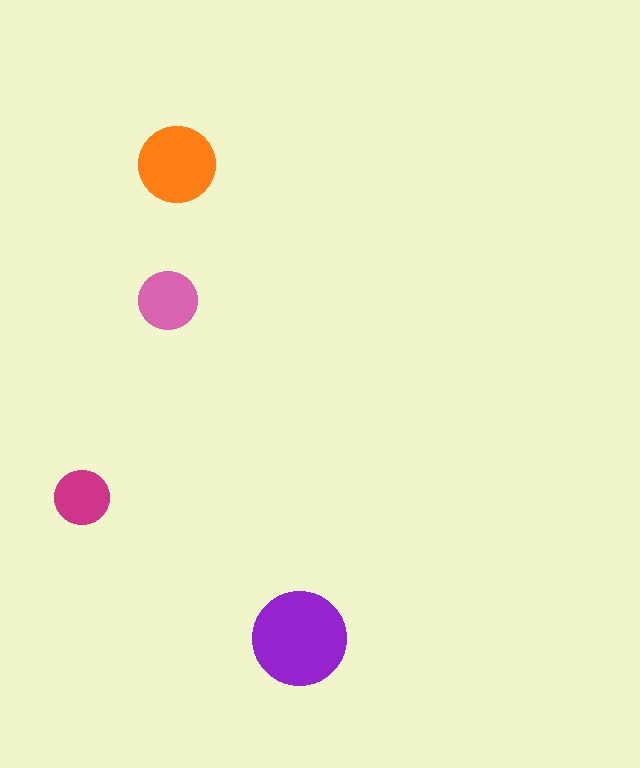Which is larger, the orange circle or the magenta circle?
The orange one.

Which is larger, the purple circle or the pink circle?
The purple one.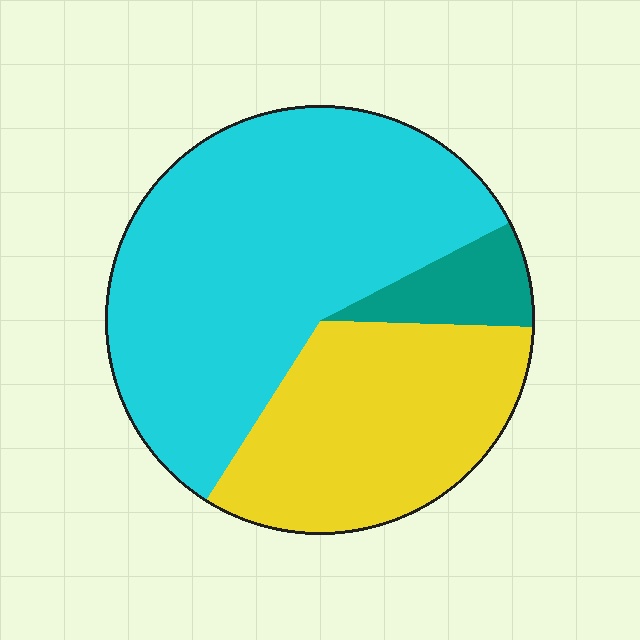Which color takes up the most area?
Cyan, at roughly 60%.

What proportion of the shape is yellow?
Yellow takes up about one third (1/3) of the shape.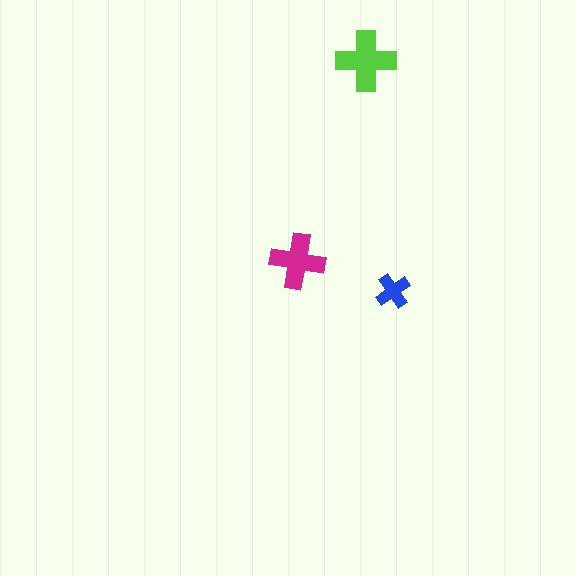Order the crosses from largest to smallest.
the lime one, the magenta one, the blue one.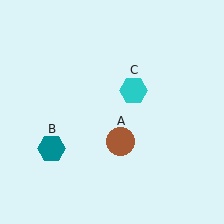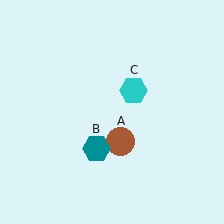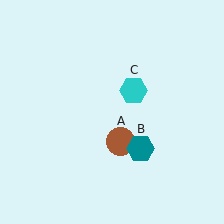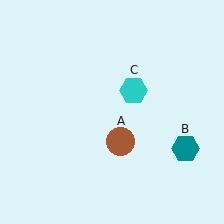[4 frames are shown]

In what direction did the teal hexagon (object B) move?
The teal hexagon (object B) moved right.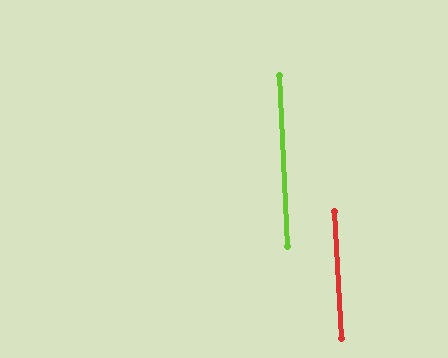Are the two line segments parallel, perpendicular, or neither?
Parallel — their directions differ by only 0.4°.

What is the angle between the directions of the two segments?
Approximately 0 degrees.